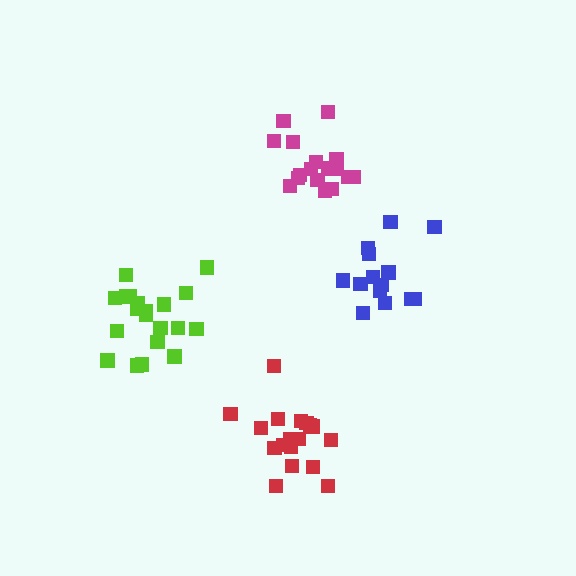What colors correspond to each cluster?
The clusters are colored: blue, lime, magenta, red.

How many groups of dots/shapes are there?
There are 4 groups.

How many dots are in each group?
Group 1: 14 dots, Group 2: 20 dots, Group 3: 18 dots, Group 4: 18 dots (70 total).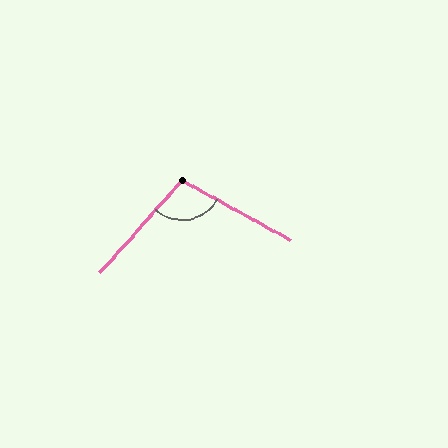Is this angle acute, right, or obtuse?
It is obtuse.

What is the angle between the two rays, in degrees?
Approximately 103 degrees.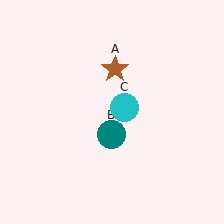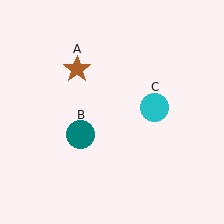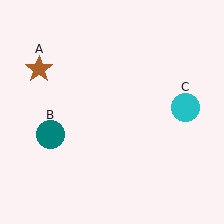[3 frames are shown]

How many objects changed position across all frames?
3 objects changed position: brown star (object A), teal circle (object B), cyan circle (object C).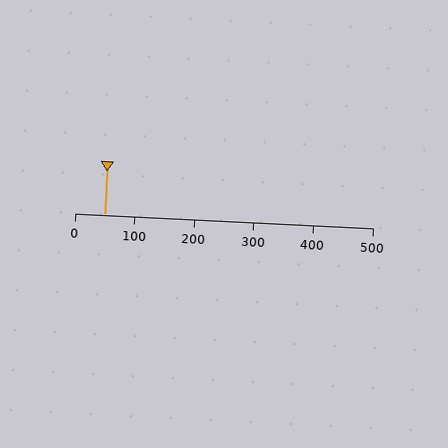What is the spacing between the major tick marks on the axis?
The major ticks are spaced 100 apart.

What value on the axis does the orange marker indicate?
The marker indicates approximately 50.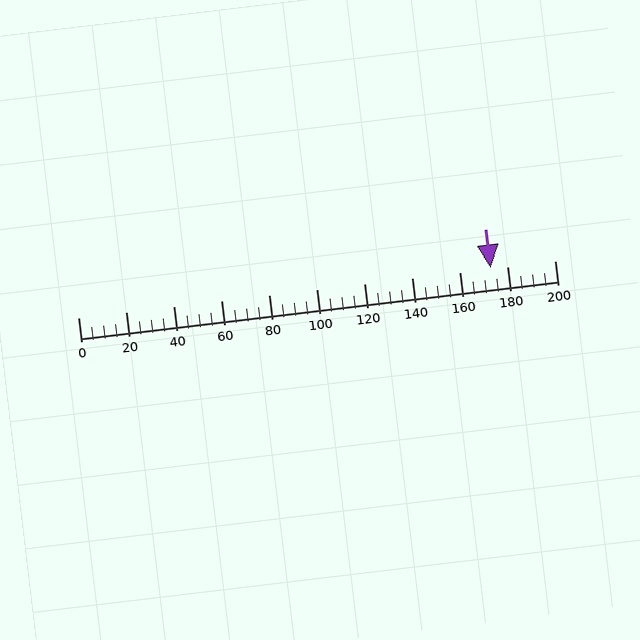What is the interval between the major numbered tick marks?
The major tick marks are spaced 20 units apart.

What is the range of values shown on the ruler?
The ruler shows values from 0 to 200.